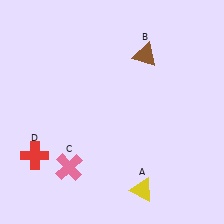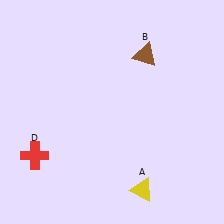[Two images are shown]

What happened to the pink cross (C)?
The pink cross (C) was removed in Image 2. It was in the bottom-left area of Image 1.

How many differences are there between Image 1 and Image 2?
There is 1 difference between the two images.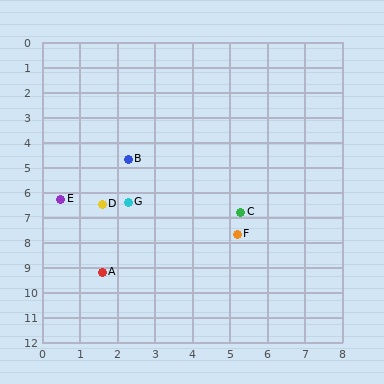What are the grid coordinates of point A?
Point A is at approximately (1.6, 9.2).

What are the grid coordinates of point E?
Point E is at approximately (0.5, 6.3).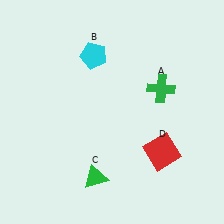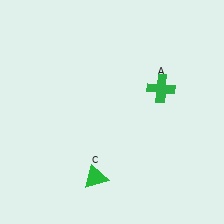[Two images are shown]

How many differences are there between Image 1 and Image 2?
There are 2 differences between the two images.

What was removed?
The red square (D), the cyan pentagon (B) were removed in Image 2.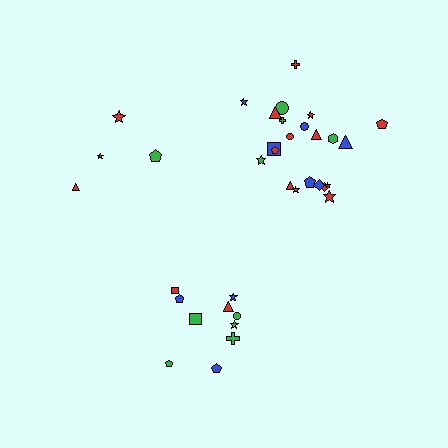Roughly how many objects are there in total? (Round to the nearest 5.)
Roughly 35 objects in total.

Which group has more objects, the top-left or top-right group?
The top-right group.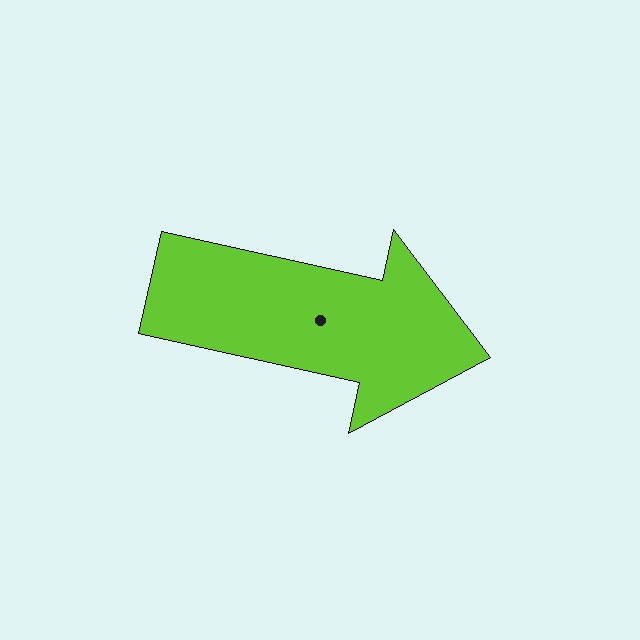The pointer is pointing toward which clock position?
Roughly 3 o'clock.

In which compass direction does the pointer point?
East.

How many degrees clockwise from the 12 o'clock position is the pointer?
Approximately 102 degrees.